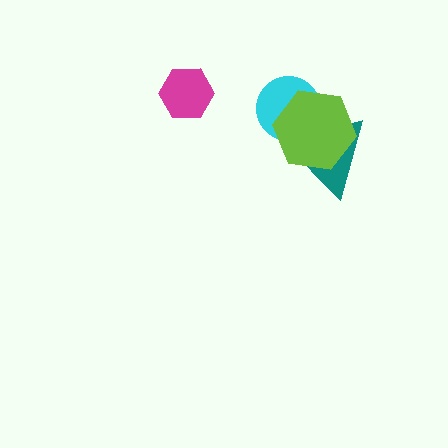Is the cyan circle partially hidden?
Yes, it is partially covered by another shape.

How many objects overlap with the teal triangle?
2 objects overlap with the teal triangle.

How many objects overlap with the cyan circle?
2 objects overlap with the cyan circle.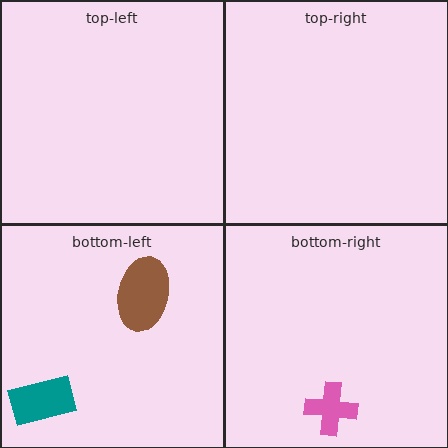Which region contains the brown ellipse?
The bottom-left region.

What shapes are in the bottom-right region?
The pink cross.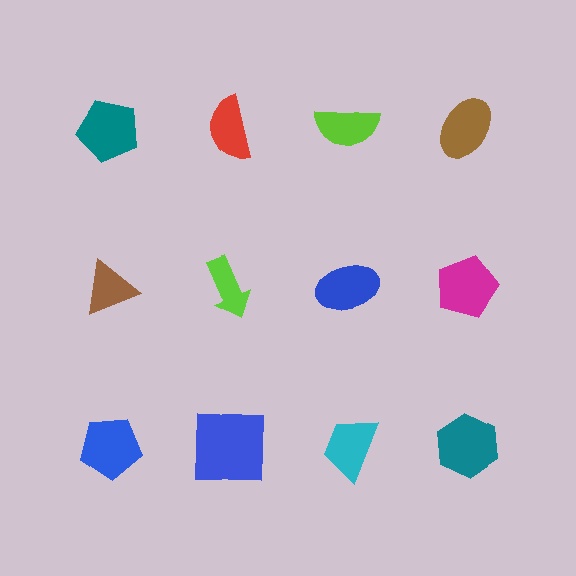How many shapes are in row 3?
4 shapes.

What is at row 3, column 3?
A cyan trapezoid.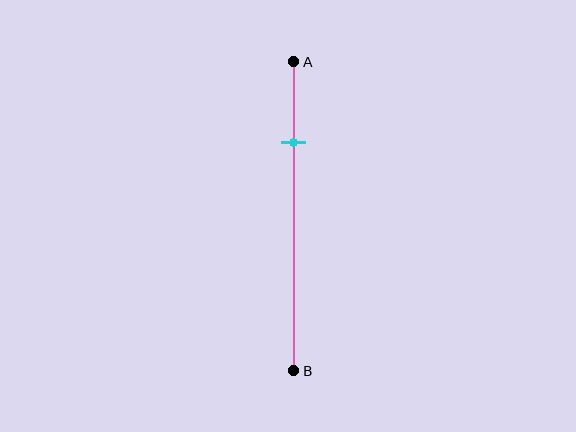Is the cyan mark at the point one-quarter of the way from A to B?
Yes, the mark is approximately at the one-quarter point.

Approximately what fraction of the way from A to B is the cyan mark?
The cyan mark is approximately 25% of the way from A to B.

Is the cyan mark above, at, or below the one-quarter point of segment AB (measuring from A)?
The cyan mark is approximately at the one-quarter point of segment AB.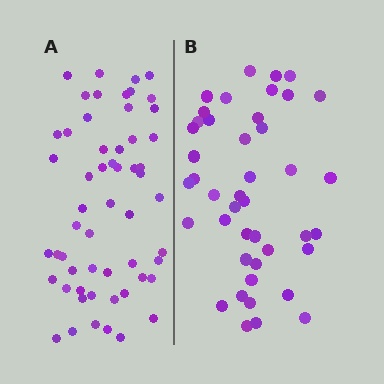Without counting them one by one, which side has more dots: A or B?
Region A (the left region) has more dots.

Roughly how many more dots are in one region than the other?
Region A has approximately 15 more dots than region B.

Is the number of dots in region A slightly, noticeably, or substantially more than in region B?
Region A has noticeably more, but not dramatically so. The ratio is roughly 1.3 to 1.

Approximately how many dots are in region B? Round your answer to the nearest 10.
About 40 dots. (The exact count is 43, which rounds to 40.)